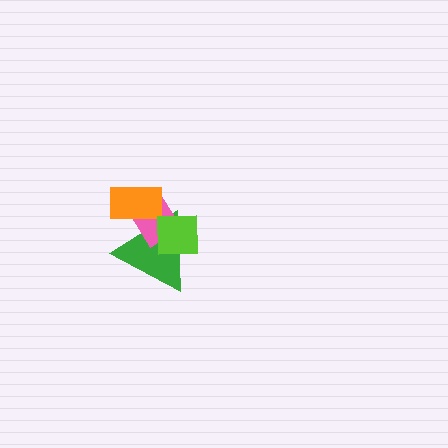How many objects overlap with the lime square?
2 objects overlap with the lime square.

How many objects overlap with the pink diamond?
3 objects overlap with the pink diamond.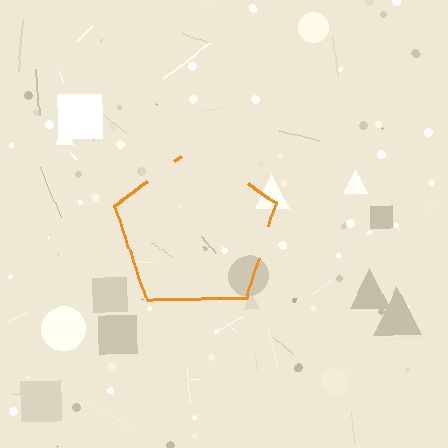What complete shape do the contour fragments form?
The contour fragments form a pentagon.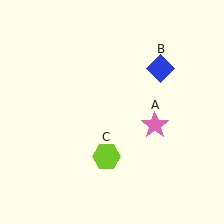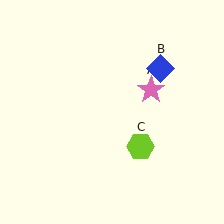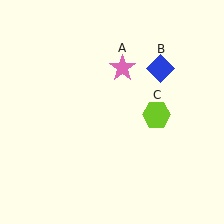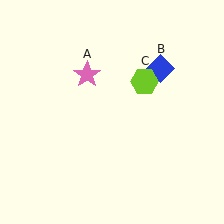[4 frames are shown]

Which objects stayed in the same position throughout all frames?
Blue diamond (object B) remained stationary.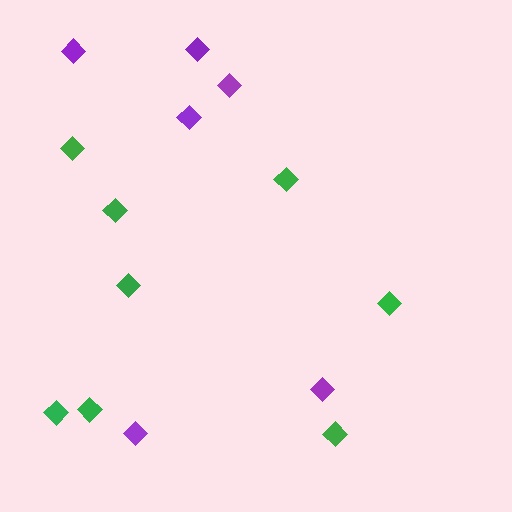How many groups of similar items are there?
There are 2 groups: one group of green diamonds (8) and one group of purple diamonds (6).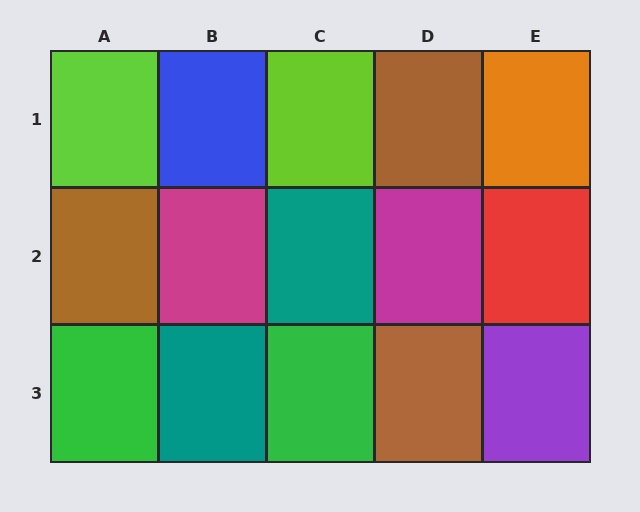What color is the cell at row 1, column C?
Lime.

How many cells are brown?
3 cells are brown.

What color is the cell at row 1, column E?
Orange.